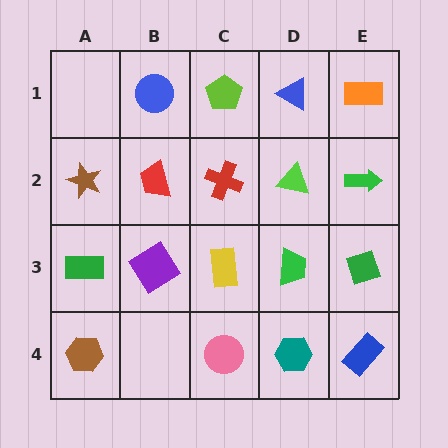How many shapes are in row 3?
5 shapes.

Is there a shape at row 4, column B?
No, that cell is empty.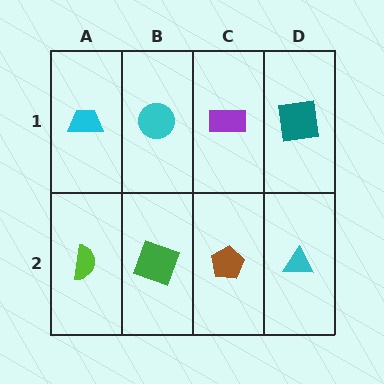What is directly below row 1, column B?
A green square.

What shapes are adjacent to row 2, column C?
A purple rectangle (row 1, column C), a green square (row 2, column B), a cyan triangle (row 2, column D).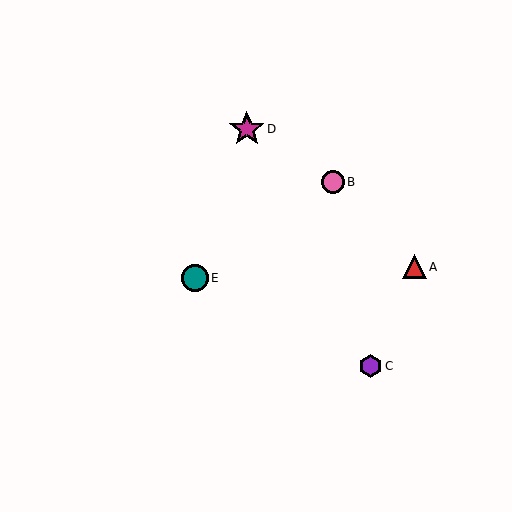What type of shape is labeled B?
Shape B is a pink circle.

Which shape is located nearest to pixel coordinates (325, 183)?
The pink circle (labeled B) at (333, 182) is nearest to that location.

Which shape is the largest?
The magenta star (labeled D) is the largest.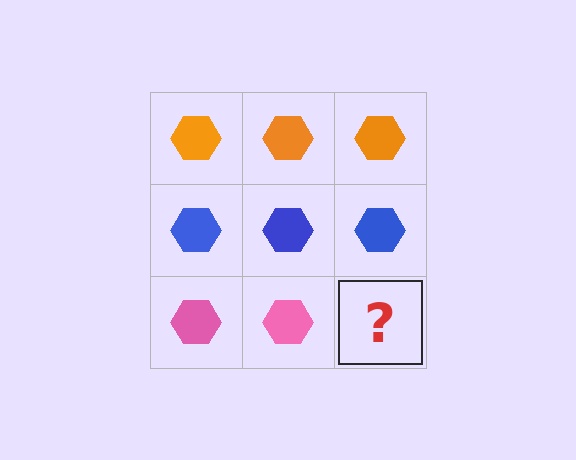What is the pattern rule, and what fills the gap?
The rule is that each row has a consistent color. The gap should be filled with a pink hexagon.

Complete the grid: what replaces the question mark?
The question mark should be replaced with a pink hexagon.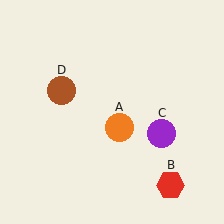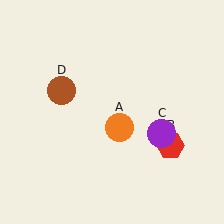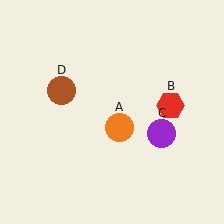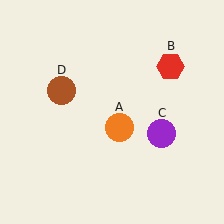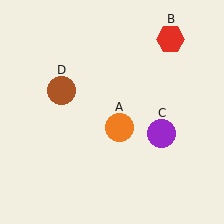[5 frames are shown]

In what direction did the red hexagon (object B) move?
The red hexagon (object B) moved up.